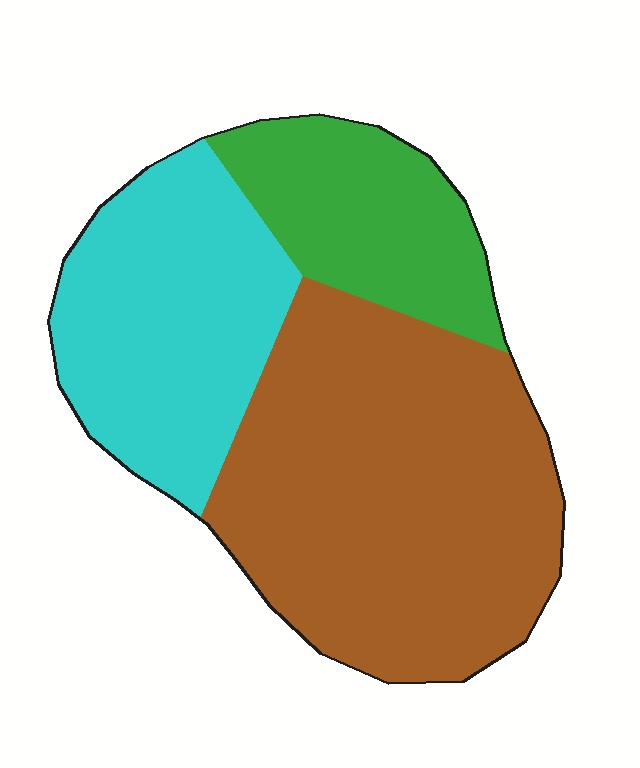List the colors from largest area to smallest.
From largest to smallest: brown, cyan, green.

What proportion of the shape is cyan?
Cyan covers roughly 30% of the shape.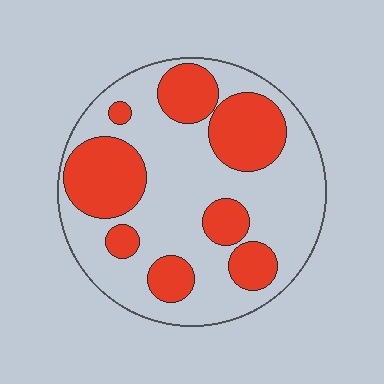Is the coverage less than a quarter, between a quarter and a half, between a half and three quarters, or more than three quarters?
Between a quarter and a half.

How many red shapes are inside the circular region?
8.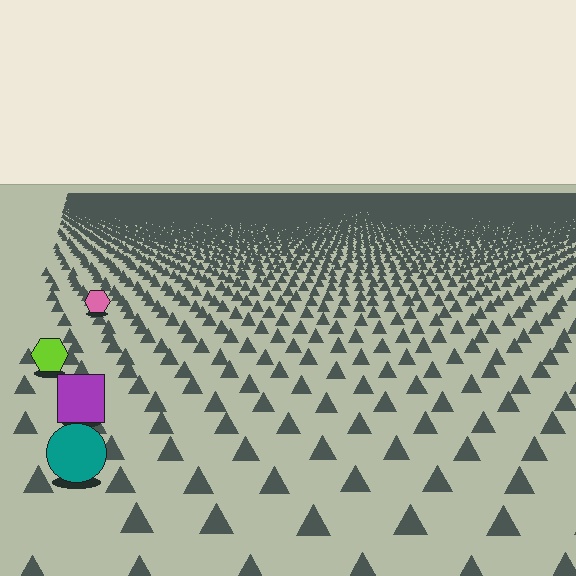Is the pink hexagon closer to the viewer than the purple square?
No. The purple square is closer — you can tell from the texture gradient: the ground texture is coarser near it.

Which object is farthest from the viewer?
The pink hexagon is farthest from the viewer. It appears smaller and the ground texture around it is denser.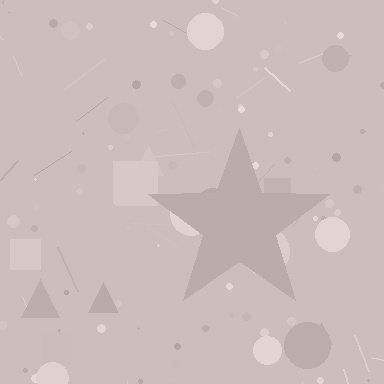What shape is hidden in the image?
A star is hidden in the image.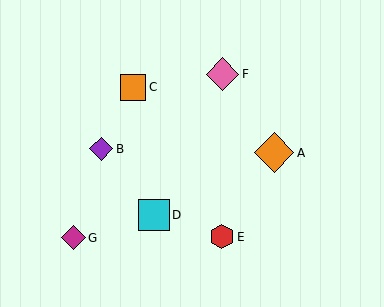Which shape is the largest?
The orange diamond (labeled A) is the largest.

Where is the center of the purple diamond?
The center of the purple diamond is at (101, 149).